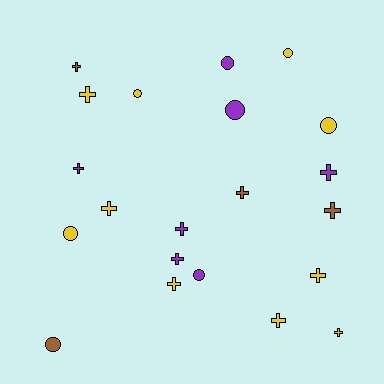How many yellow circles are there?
There are 4 yellow circles.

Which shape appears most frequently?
Cross, with 13 objects.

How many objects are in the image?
There are 21 objects.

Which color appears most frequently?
Yellow, with 10 objects.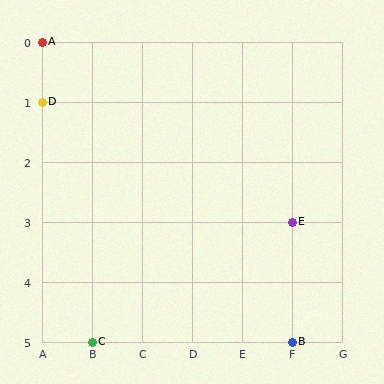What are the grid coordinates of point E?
Point E is at grid coordinates (F, 3).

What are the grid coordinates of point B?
Point B is at grid coordinates (F, 5).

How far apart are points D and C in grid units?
Points D and C are 1 column and 4 rows apart (about 4.1 grid units diagonally).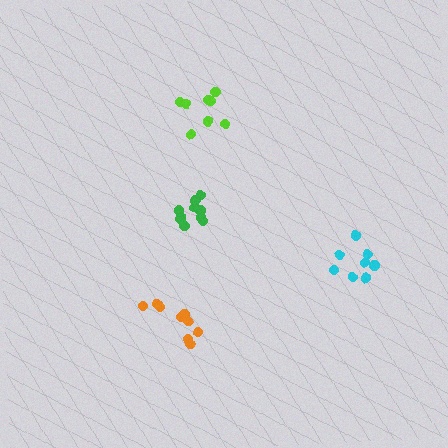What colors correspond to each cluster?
The clusters are colored: cyan, green, lime, orange.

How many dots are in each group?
Group 1: 8 dots, Group 2: 10 dots, Group 3: 8 dots, Group 4: 9 dots (35 total).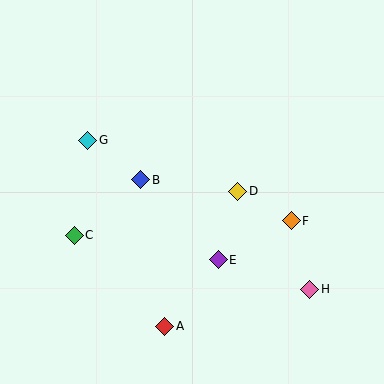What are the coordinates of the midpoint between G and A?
The midpoint between G and A is at (126, 233).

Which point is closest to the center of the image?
Point D at (238, 191) is closest to the center.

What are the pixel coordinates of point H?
Point H is at (310, 289).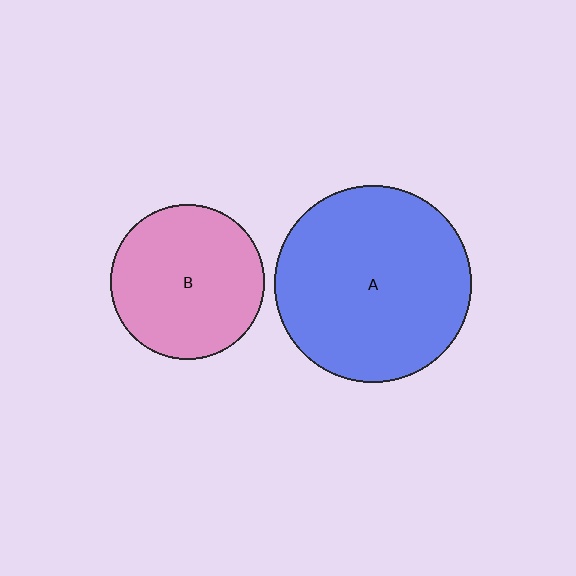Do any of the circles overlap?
No, none of the circles overlap.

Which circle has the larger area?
Circle A (blue).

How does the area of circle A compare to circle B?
Approximately 1.6 times.